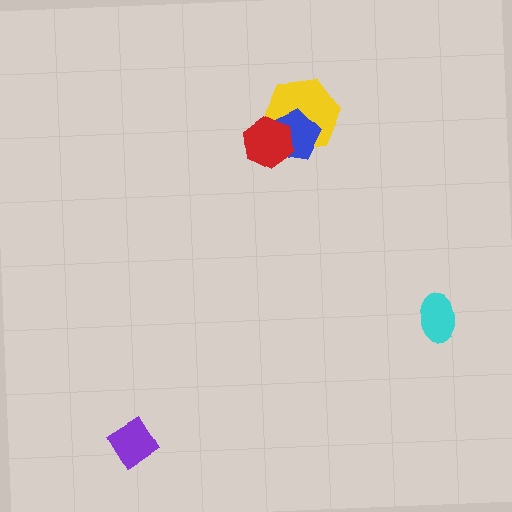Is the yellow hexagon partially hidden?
Yes, it is partially covered by another shape.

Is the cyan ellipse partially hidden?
No, no other shape covers it.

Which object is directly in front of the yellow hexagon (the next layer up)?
The blue pentagon is directly in front of the yellow hexagon.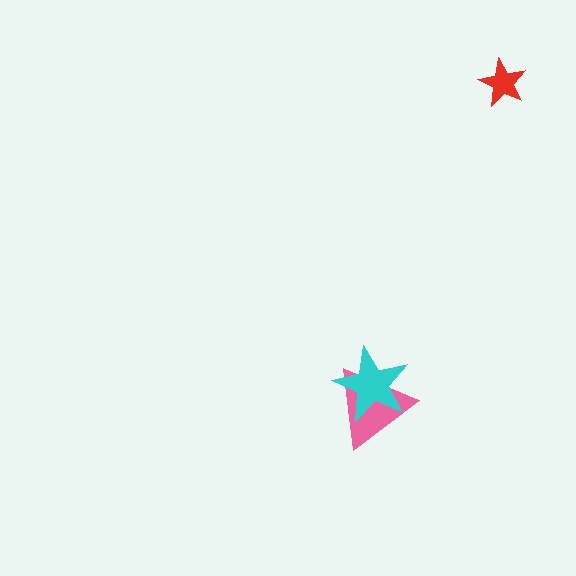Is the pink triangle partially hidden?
Yes, it is partially covered by another shape.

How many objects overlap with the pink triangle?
1 object overlaps with the pink triangle.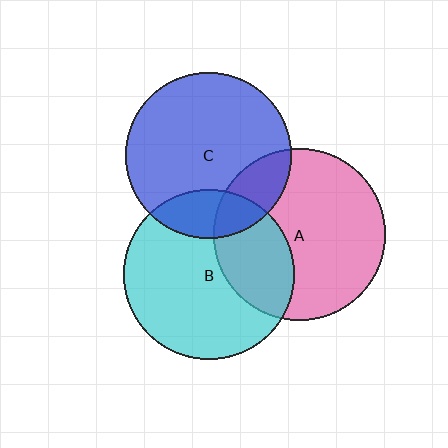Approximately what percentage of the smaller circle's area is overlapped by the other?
Approximately 30%.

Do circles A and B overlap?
Yes.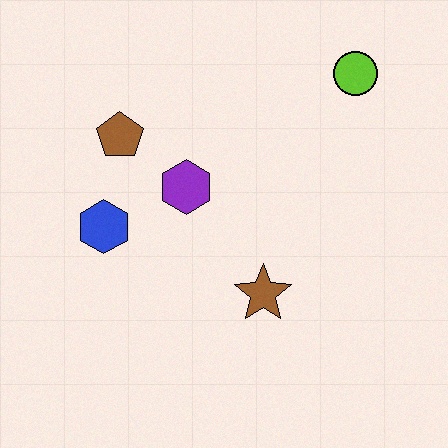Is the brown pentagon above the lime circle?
No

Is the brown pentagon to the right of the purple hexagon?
No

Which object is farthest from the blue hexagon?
The lime circle is farthest from the blue hexagon.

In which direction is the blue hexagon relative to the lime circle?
The blue hexagon is to the left of the lime circle.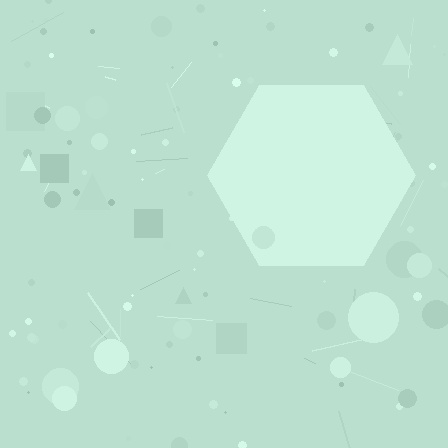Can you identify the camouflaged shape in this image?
The camouflaged shape is a hexagon.